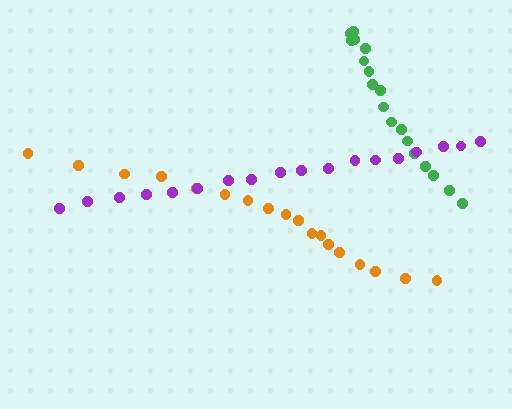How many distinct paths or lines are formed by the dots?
There are 3 distinct paths.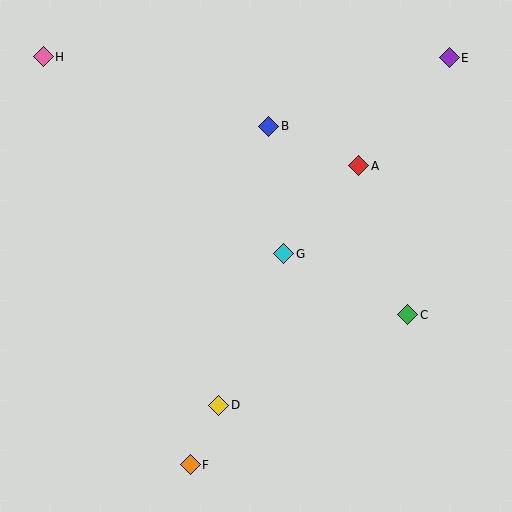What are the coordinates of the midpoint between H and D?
The midpoint between H and D is at (131, 231).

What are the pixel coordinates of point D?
Point D is at (219, 405).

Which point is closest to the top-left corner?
Point H is closest to the top-left corner.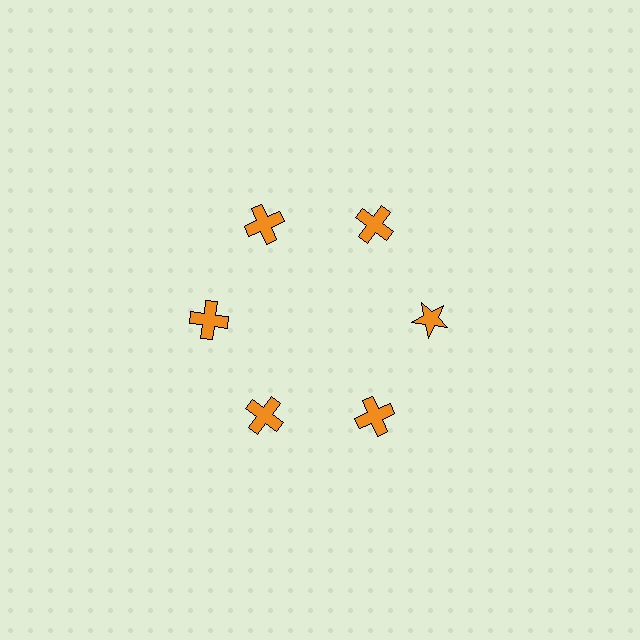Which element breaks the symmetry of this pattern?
The orange star at roughly the 3 o'clock position breaks the symmetry. All other shapes are orange crosses.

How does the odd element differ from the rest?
It has a different shape: star instead of cross.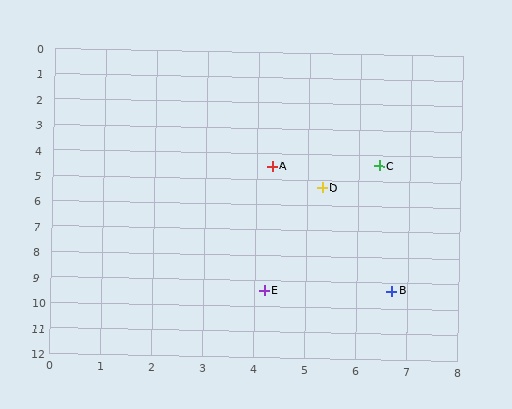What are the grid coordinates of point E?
Point E is at approximately (4.2, 9.4).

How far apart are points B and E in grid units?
Points B and E are about 2.5 grid units apart.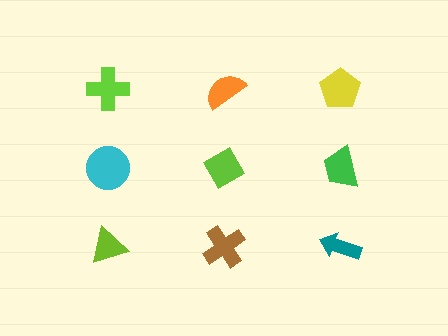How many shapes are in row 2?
3 shapes.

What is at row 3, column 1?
A lime triangle.